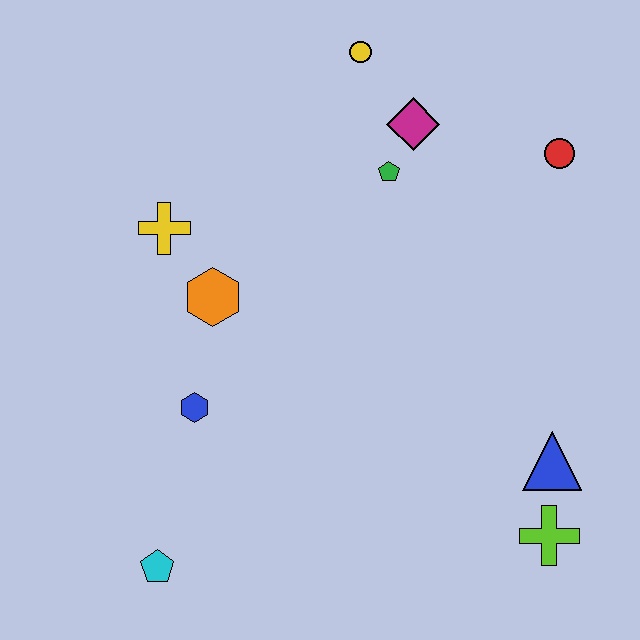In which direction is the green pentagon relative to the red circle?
The green pentagon is to the left of the red circle.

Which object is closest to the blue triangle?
The lime cross is closest to the blue triangle.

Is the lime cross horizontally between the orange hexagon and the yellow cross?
No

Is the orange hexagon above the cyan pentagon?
Yes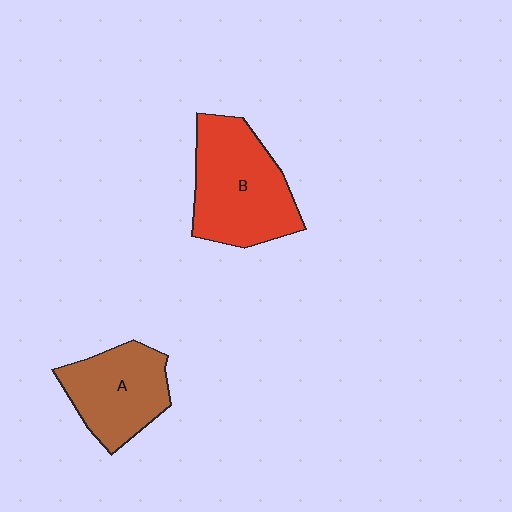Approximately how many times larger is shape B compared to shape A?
Approximately 1.3 times.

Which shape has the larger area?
Shape B (red).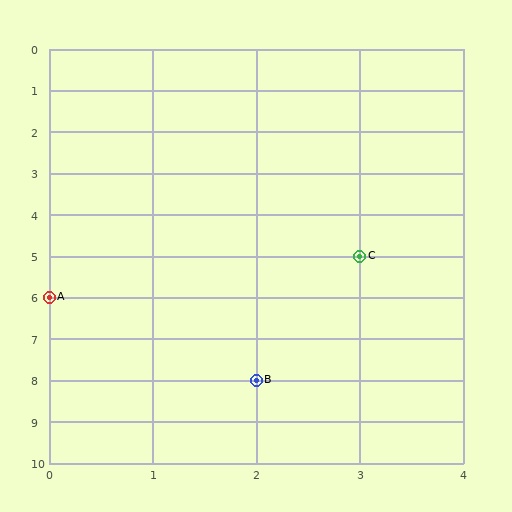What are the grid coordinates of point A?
Point A is at grid coordinates (0, 6).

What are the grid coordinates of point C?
Point C is at grid coordinates (3, 5).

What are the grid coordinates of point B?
Point B is at grid coordinates (2, 8).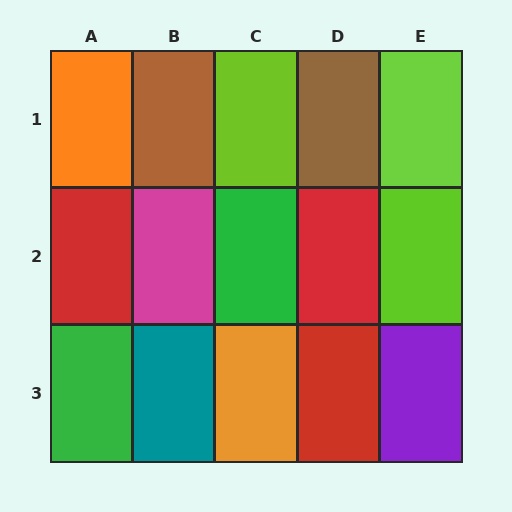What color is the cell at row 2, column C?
Green.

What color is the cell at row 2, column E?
Lime.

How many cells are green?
2 cells are green.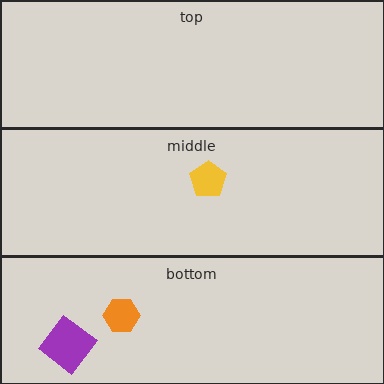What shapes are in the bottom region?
The orange hexagon, the purple diamond.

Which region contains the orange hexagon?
The bottom region.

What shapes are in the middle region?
The yellow pentagon.